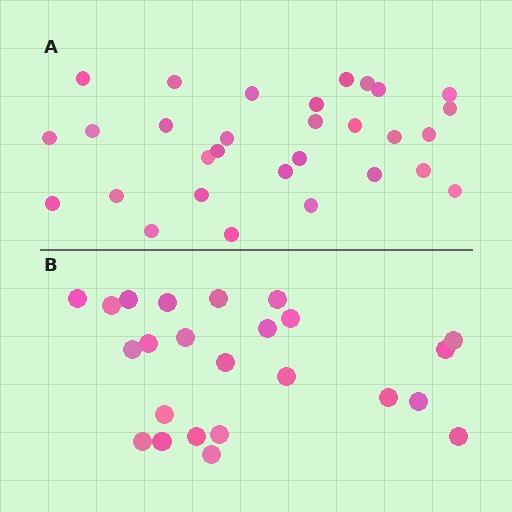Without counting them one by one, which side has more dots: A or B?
Region A (the top region) has more dots.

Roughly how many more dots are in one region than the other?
Region A has about 6 more dots than region B.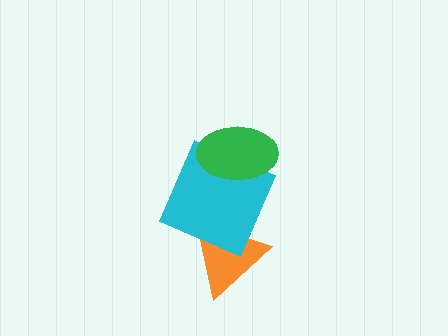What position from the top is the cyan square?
The cyan square is 2nd from the top.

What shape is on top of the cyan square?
The green ellipse is on top of the cyan square.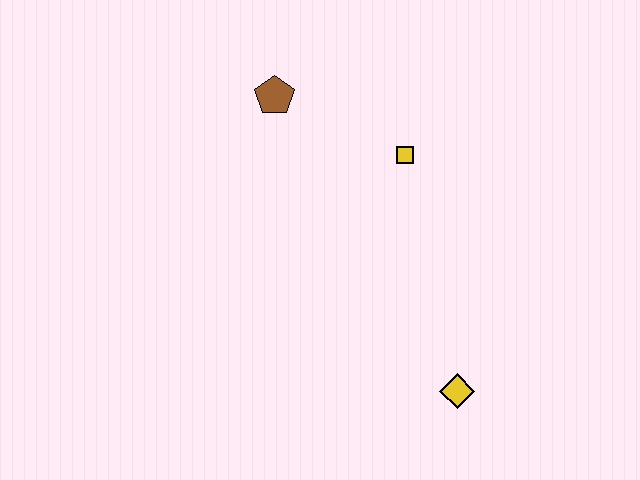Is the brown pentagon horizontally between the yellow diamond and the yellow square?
No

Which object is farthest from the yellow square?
The yellow diamond is farthest from the yellow square.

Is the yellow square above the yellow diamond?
Yes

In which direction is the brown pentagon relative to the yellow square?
The brown pentagon is to the left of the yellow square.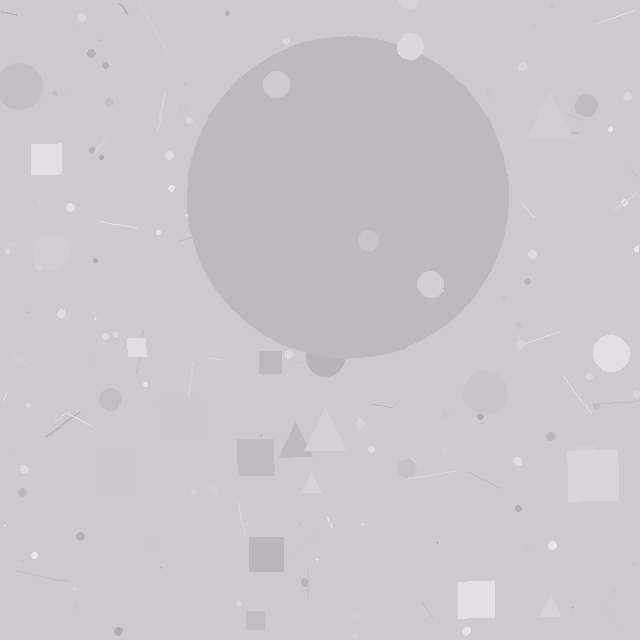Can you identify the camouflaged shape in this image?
The camouflaged shape is a circle.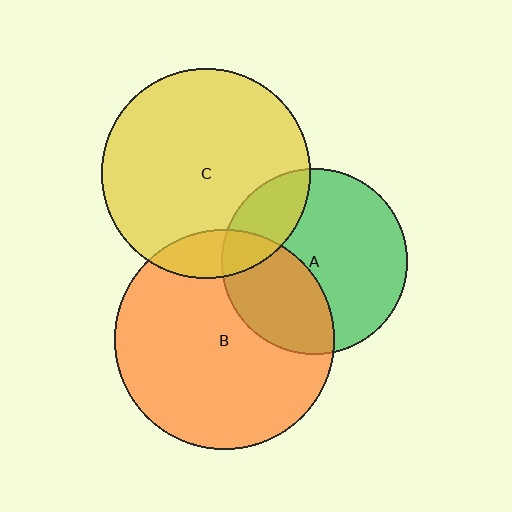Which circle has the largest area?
Circle B (orange).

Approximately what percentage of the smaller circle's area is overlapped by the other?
Approximately 20%.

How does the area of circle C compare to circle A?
Approximately 1.3 times.